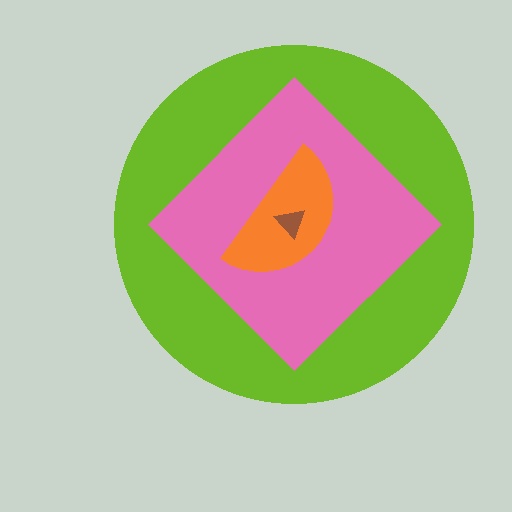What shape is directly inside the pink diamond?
The orange semicircle.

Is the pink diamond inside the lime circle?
Yes.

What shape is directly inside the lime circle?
The pink diamond.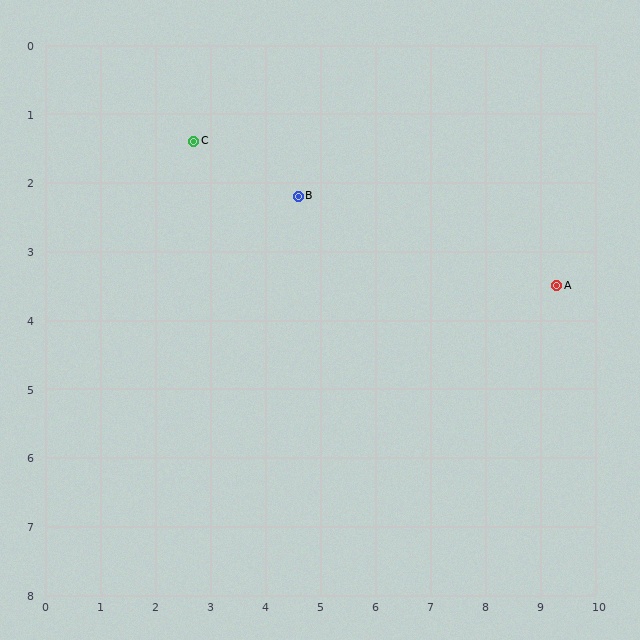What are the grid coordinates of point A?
Point A is at approximately (9.3, 3.5).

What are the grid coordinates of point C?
Point C is at approximately (2.7, 1.4).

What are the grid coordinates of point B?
Point B is at approximately (4.6, 2.2).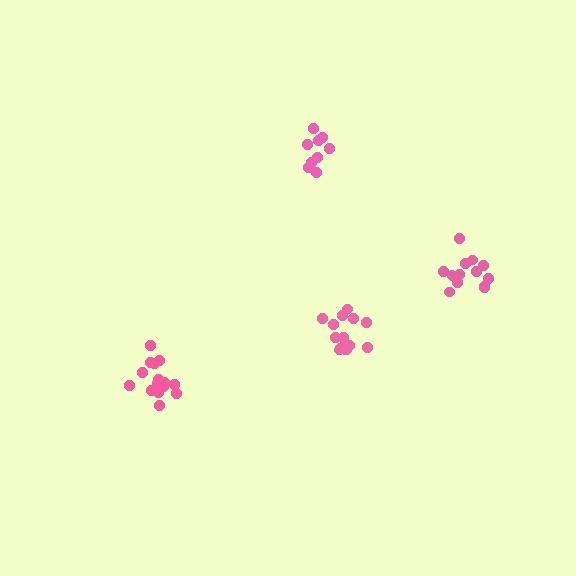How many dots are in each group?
Group 1: 9 dots, Group 2: 15 dots, Group 3: 13 dots, Group 4: 15 dots (52 total).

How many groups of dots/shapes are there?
There are 4 groups.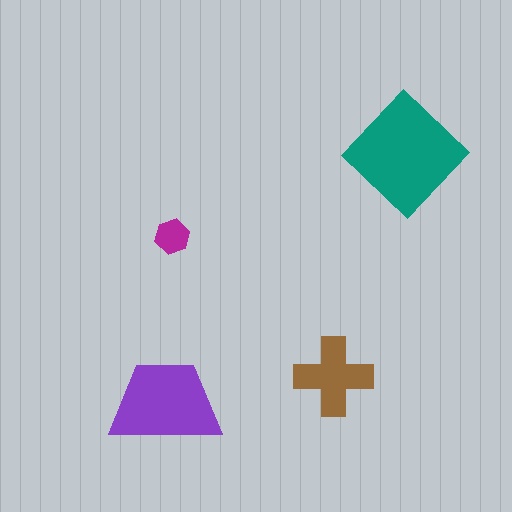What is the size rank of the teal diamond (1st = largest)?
1st.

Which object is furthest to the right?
The teal diamond is rightmost.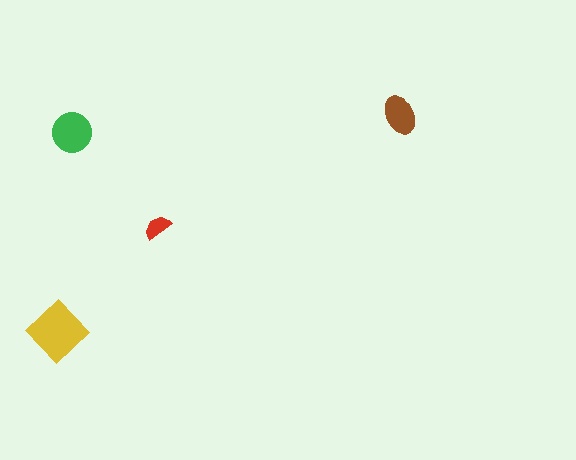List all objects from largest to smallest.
The yellow diamond, the green circle, the brown ellipse, the red semicircle.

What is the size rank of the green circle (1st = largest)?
2nd.